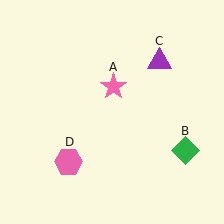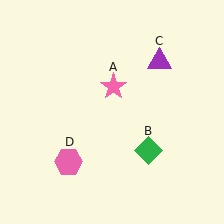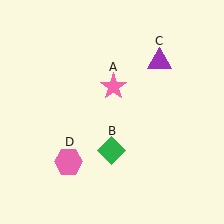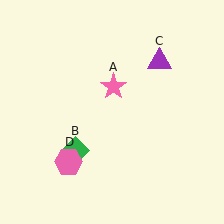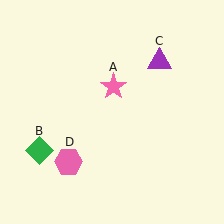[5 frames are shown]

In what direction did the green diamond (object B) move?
The green diamond (object B) moved left.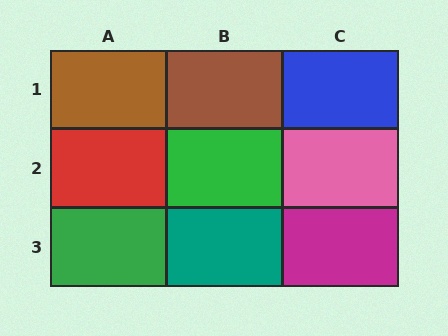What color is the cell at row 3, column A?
Green.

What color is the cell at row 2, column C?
Pink.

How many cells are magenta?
1 cell is magenta.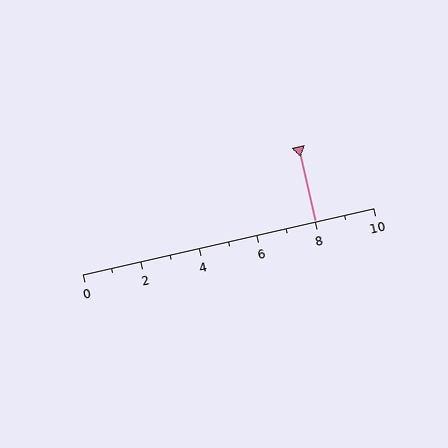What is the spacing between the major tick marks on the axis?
The major ticks are spaced 2 apart.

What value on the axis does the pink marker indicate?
The marker indicates approximately 8.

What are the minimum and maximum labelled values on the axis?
The axis runs from 0 to 10.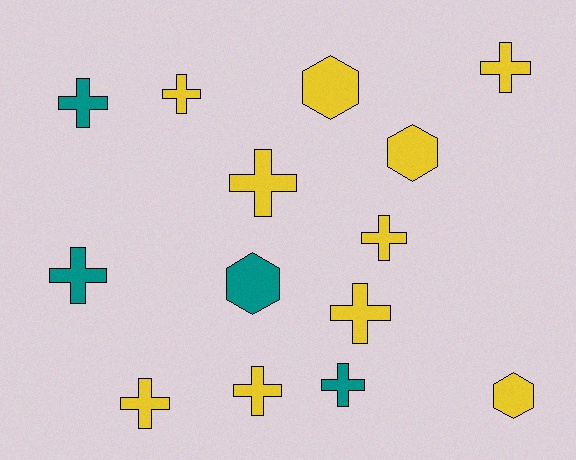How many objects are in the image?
There are 14 objects.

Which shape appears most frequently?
Cross, with 10 objects.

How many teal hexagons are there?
There is 1 teal hexagon.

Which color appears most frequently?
Yellow, with 10 objects.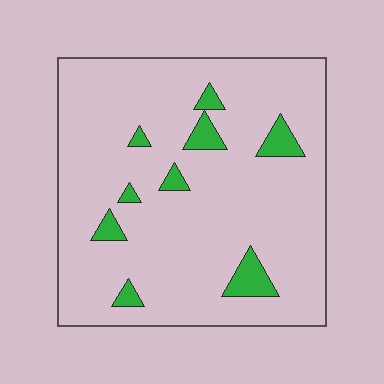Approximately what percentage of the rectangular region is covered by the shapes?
Approximately 10%.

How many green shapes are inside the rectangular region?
9.